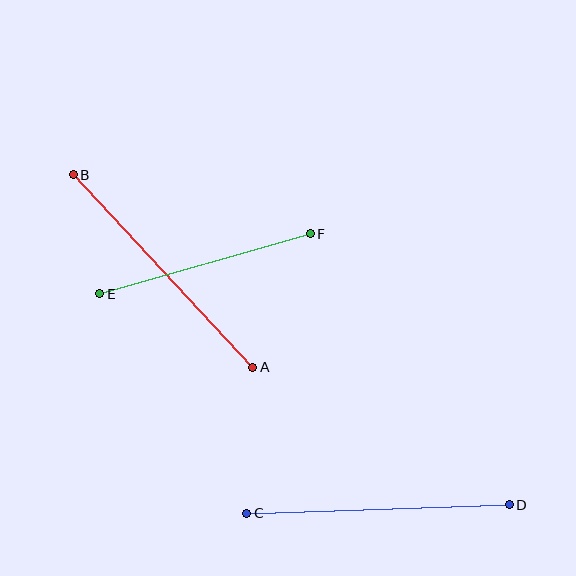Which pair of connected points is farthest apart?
Points A and B are farthest apart.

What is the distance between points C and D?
The distance is approximately 263 pixels.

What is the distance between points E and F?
The distance is approximately 219 pixels.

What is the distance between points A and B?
The distance is approximately 263 pixels.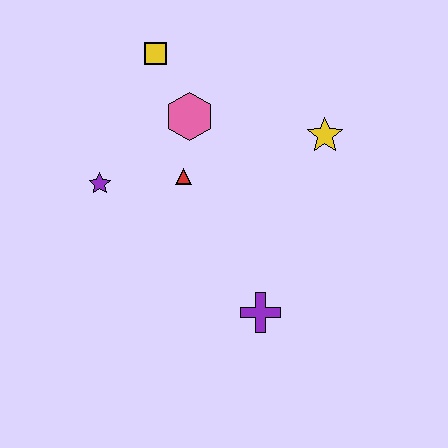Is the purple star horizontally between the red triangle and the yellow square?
No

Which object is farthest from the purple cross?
The yellow square is farthest from the purple cross.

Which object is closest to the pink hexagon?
The red triangle is closest to the pink hexagon.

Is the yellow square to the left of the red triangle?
Yes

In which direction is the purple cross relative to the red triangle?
The purple cross is below the red triangle.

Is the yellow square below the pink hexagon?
No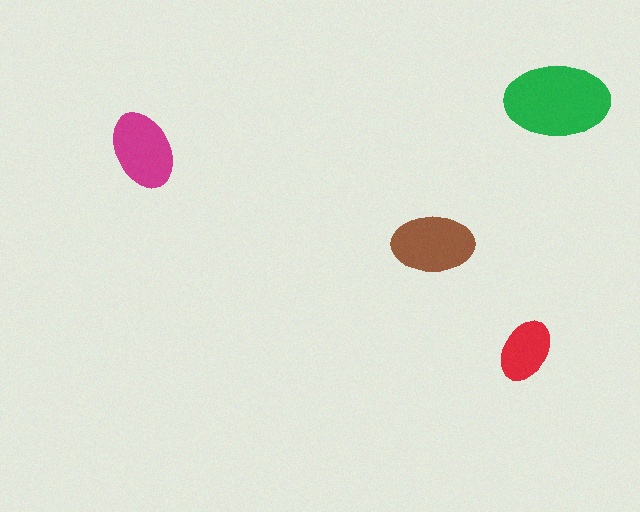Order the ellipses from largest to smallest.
the green one, the brown one, the magenta one, the red one.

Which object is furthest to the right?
The green ellipse is rightmost.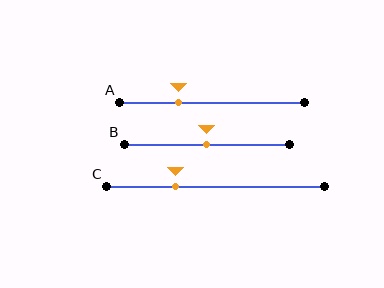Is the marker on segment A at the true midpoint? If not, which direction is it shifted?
No, the marker on segment A is shifted to the left by about 18% of the segment length.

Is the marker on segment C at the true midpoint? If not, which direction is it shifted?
No, the marker on segment C is shifted to the left by about 18% of the segment length.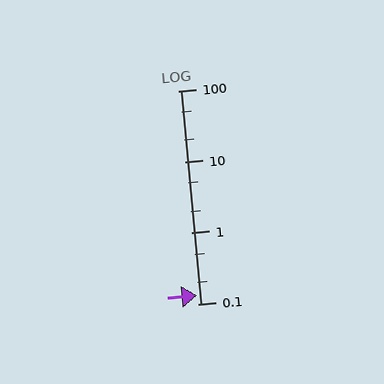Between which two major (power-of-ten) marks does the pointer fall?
The pointer is between 0.1 and 1.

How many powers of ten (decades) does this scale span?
The scale spans 3 decades, from 0.1 to 100.